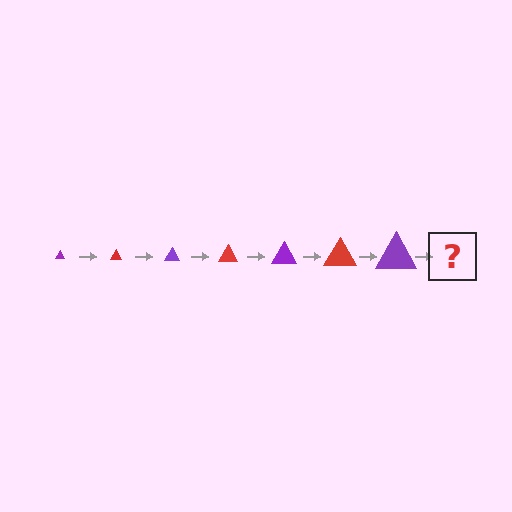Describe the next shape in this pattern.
It should be a red triangle, larger than the previous one.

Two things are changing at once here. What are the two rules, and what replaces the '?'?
The two rules are that the triangle grows larger each step and the color cycles through purple and red. The '?' should be a red triangle, larger than the previous one.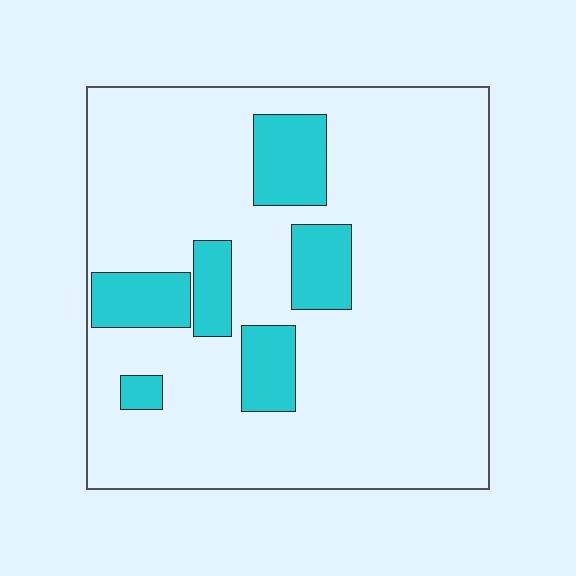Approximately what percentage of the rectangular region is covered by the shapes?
Approximately 15%.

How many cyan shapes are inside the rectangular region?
6.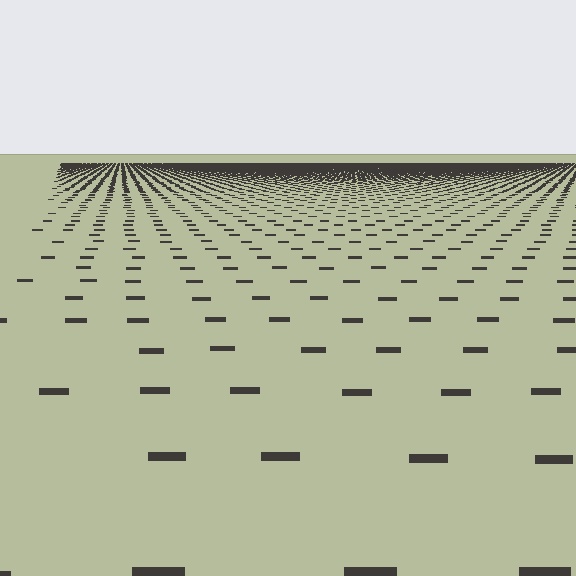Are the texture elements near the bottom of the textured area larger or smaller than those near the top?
Larger. Near the bottom, elements are closer to the viewer and appear at a bigger on-screen size.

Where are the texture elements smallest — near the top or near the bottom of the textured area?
Near the top.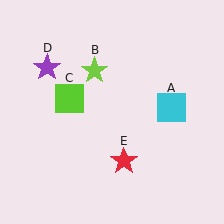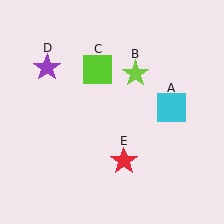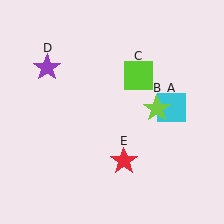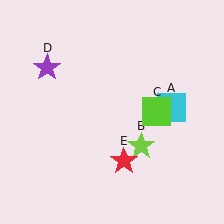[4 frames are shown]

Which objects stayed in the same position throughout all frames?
Cyan square (object A) and purple star (object D) and red star (object E) remained stationary.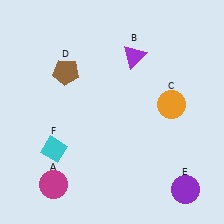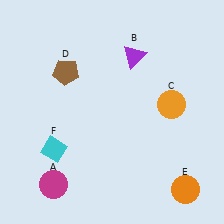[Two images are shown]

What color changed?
The circle (E) changed from purple in Image 1 to orange in Image 2.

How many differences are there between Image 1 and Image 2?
There is 1 difference between the two images.